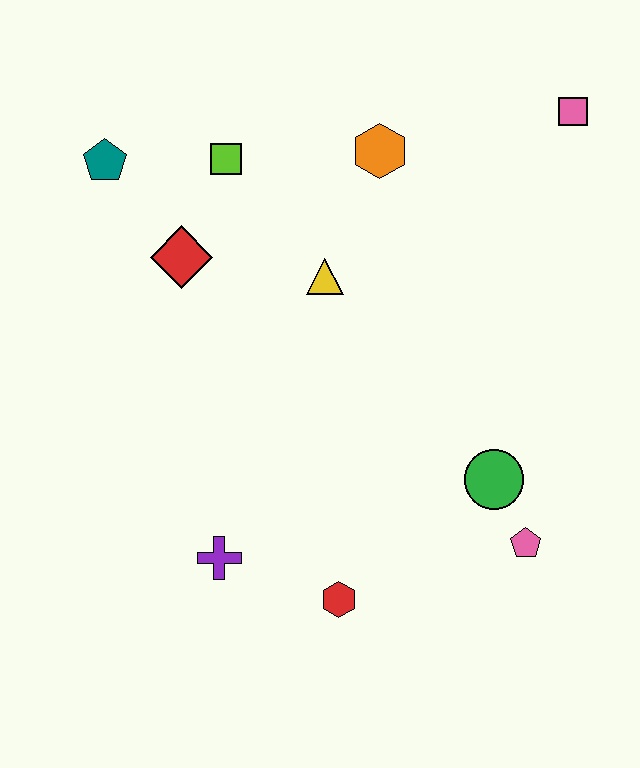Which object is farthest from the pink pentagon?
The teal pentagon is farthest from the pink pentagon.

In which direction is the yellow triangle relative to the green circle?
The yellow triangle is above the green circle.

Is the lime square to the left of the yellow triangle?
Yes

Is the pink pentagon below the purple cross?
No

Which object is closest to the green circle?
The pink pentagon is closest to the green circle.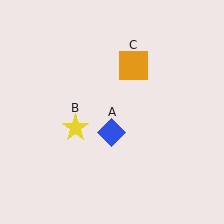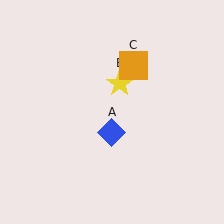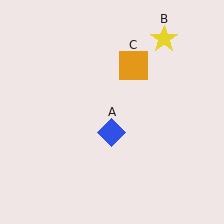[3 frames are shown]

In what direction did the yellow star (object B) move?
The yellow star (object B) moved up and to the right.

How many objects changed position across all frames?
1 object changed position: yellow star (object B).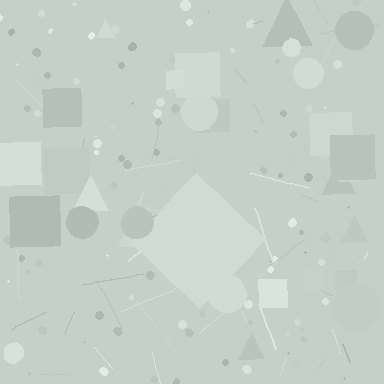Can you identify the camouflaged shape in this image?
The camouflaged shape is a diamond.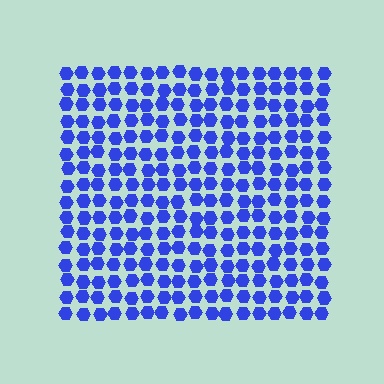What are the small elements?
The small elements are hexagons.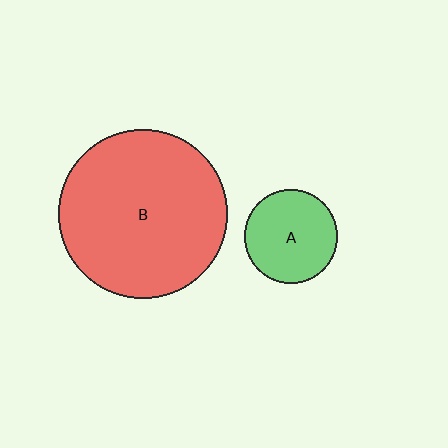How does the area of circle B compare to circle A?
Approximately 3.3 times.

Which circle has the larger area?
Circle B (red).